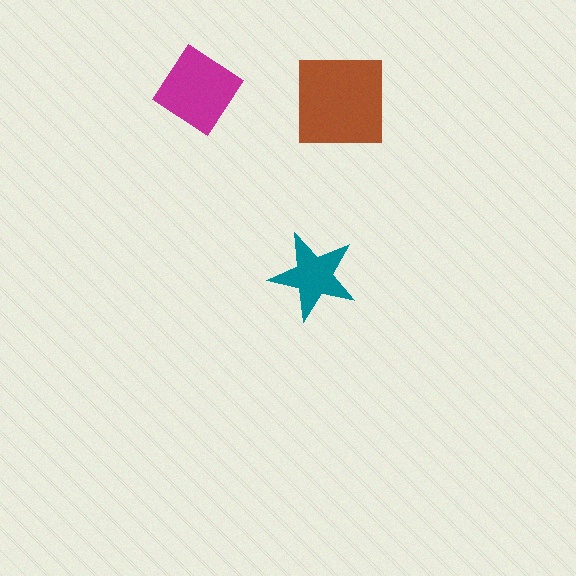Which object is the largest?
The brown square.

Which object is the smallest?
The teal star.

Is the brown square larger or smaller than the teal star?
Larger.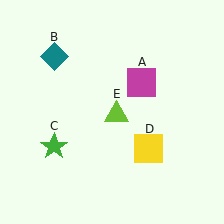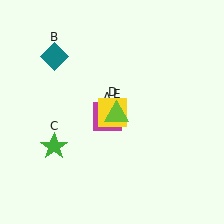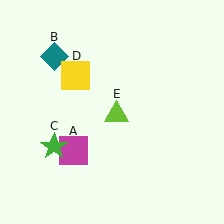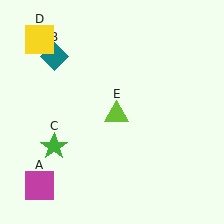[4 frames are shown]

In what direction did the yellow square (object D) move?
The yellow square (object D) moved up and to the left.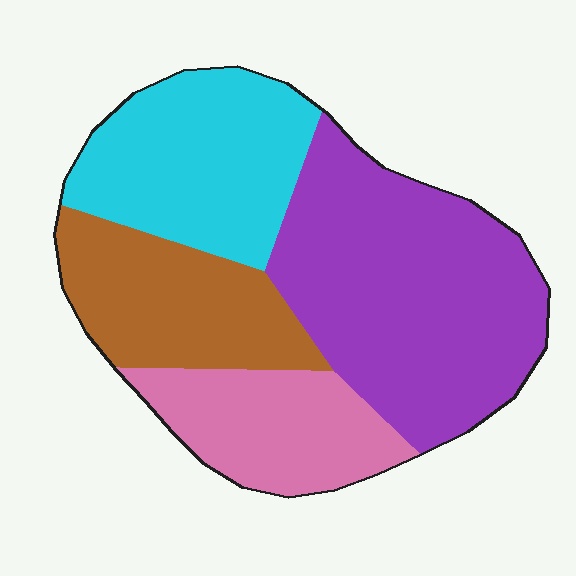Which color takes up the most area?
Purple, at roughly 40%.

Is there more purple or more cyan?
Purple.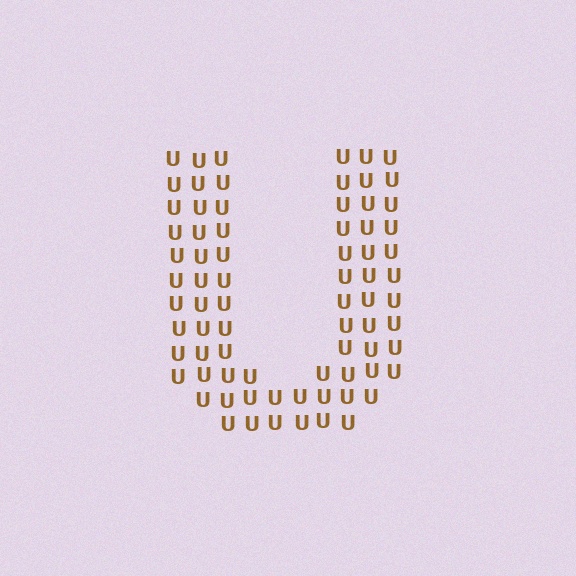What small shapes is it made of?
It is made of small letter U's.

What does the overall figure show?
The overall figure shows the letter U.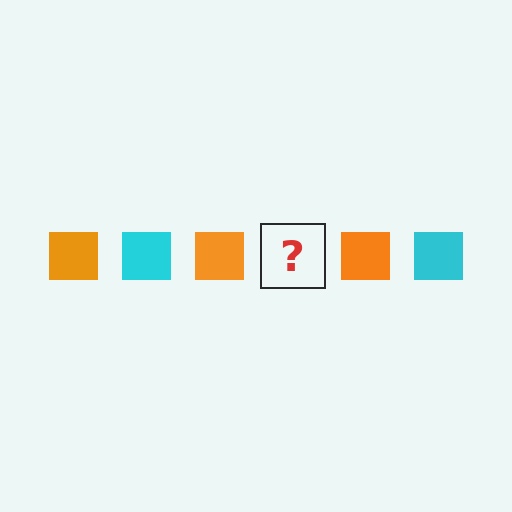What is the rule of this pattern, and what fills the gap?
The rule is that the pattern cycles through orange, cyan squares. The gap should be filled with a cyan square.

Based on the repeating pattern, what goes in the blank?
The blank should be a cyan square.